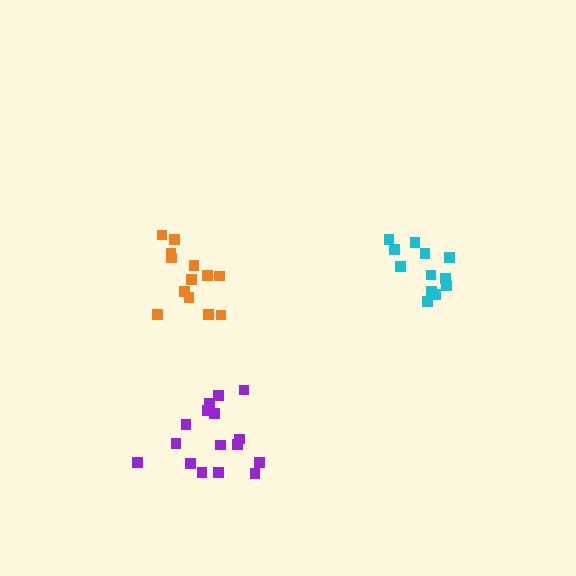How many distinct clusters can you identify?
There are 3 distinct clusters.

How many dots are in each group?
Group 1: 16 dots, Group 2: 12 dots, Group 3: 13 dots (41 total).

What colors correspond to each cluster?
The clusters are colored: purple, cyan, orange.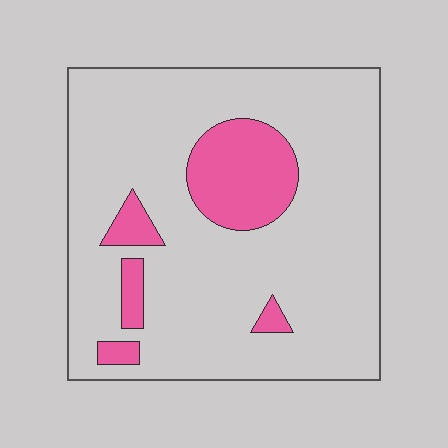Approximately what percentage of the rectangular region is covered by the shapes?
Approximately 15%.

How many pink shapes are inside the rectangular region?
5.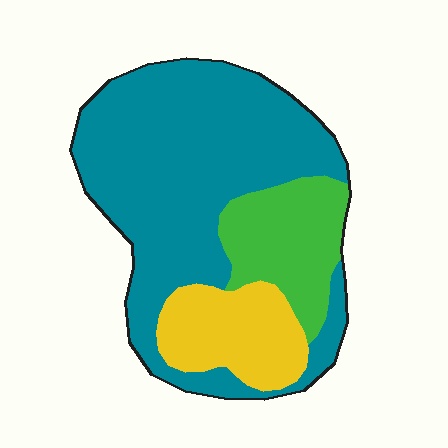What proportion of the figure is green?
Green covers about 20% of the figure.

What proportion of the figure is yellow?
Yellow takes up about one sixth (1/6) of the figure.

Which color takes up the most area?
Teal, at roughly 65%.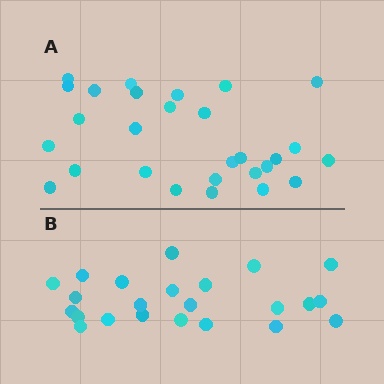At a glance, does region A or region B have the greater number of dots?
Region A (the top region) has more dots.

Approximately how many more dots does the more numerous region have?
Region A has about 5 more dots than region B.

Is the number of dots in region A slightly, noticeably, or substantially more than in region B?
Region A has only slightly more — the two regions are fairly close. The ratio is roughly 1.2 to 1.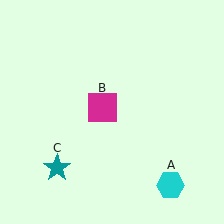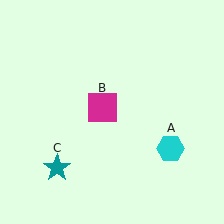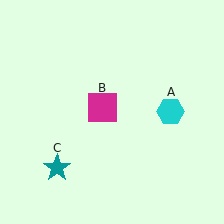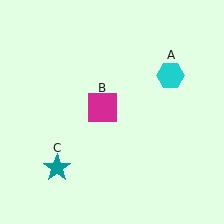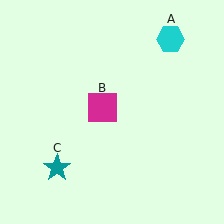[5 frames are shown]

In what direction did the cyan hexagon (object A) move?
The cyan hexagon (object A) moved up.